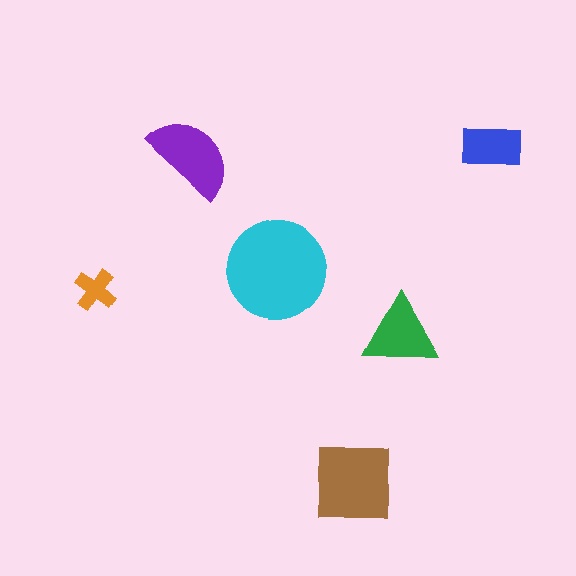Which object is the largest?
The cyan circle.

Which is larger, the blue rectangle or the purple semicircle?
The purple semicircle.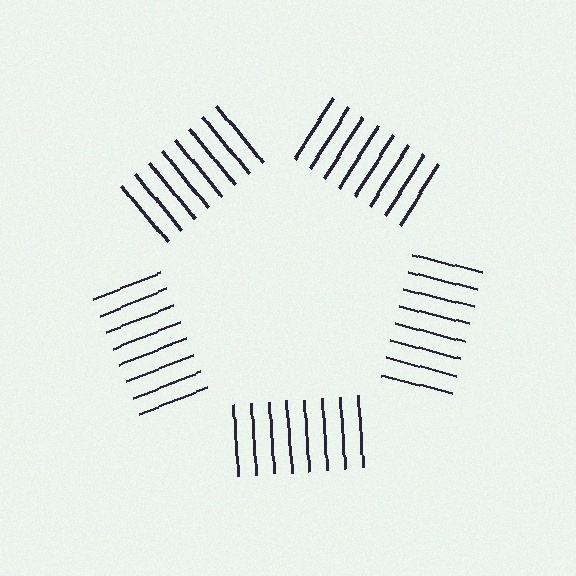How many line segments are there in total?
40 — 8 along each of the 5 edges.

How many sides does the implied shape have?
5 sides — the line-ends trace a pentagon.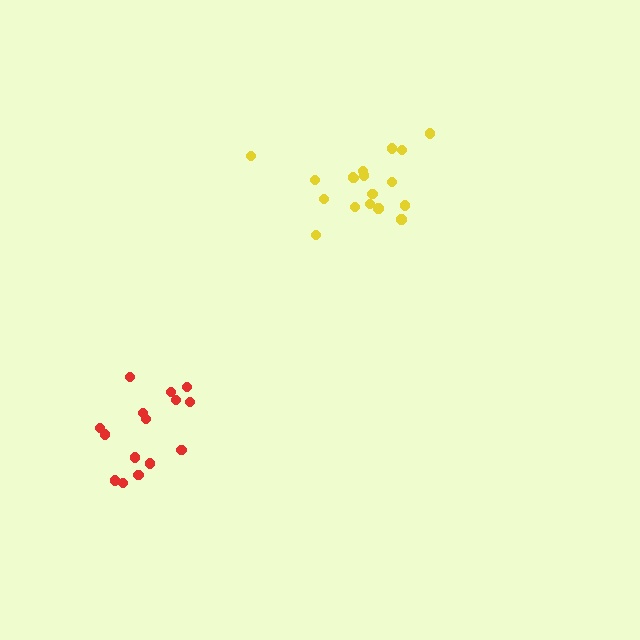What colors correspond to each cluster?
The clusters are colored: yellow, red.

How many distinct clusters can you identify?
There are 2 distinct clusters.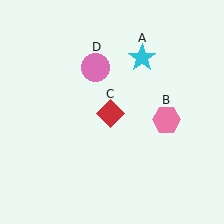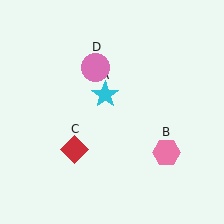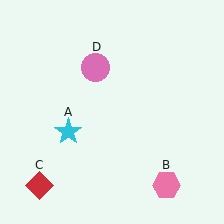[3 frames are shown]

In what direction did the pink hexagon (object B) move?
The pink hexagon (object B) moved down.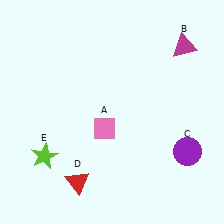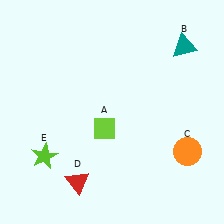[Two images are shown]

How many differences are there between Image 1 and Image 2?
There are 3 differences between the two images.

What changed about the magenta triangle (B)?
In Image 1, B is magenta. In Image 2, it changed to teal.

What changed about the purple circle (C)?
In Image 1, C is purple. In Image 2, it changed to orange.